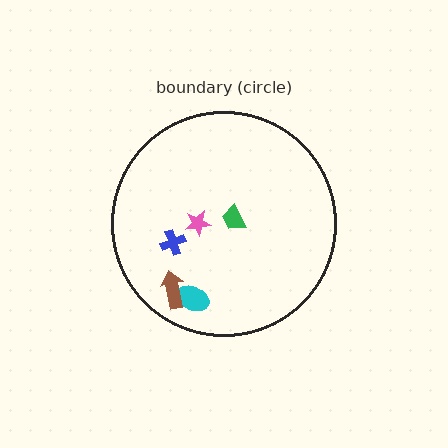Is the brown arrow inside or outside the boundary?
Inside.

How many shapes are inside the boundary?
5 inside, 0 outside.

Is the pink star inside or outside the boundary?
Inside.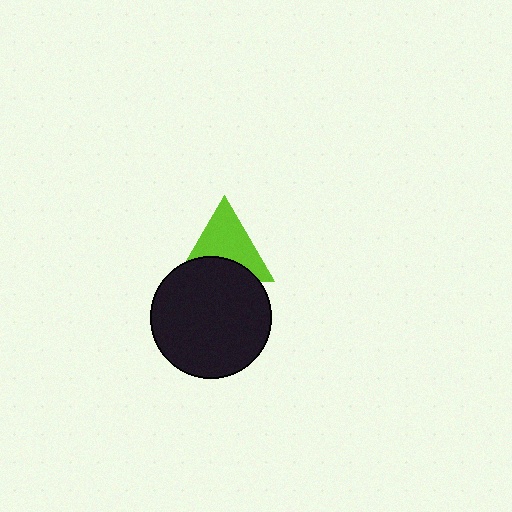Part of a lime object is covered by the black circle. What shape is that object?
It is a triangle.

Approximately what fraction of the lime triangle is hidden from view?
Roughly 36% of the lime triangle is hidden behind the black circle.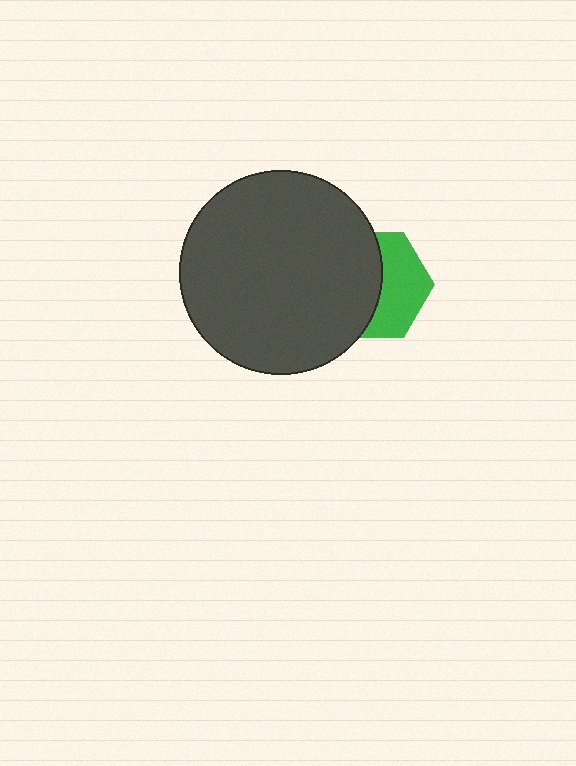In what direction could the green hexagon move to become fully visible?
The green hexagon could move right. That would shift it out from behind the dark gray circle entirely.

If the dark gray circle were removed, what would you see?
You would see the complete green hexagon.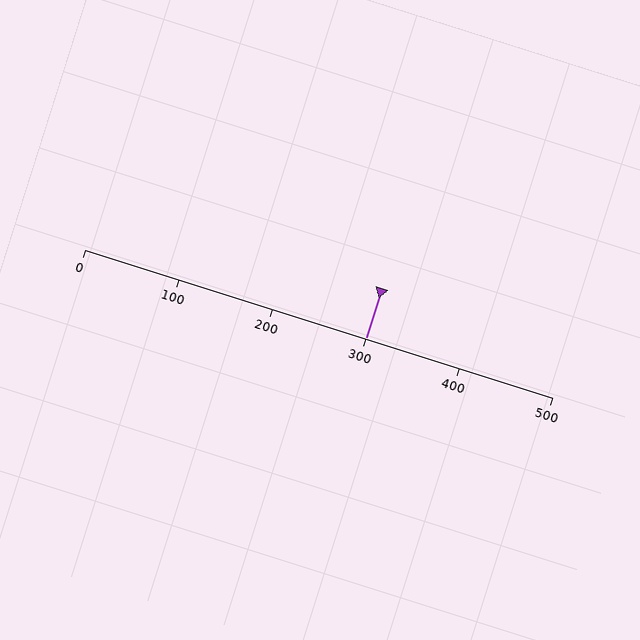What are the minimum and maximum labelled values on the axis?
The axis runs from 0 to 500.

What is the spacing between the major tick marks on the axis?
The major ticks are spaced 100 apart.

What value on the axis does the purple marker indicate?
The marker indicates approximately 300.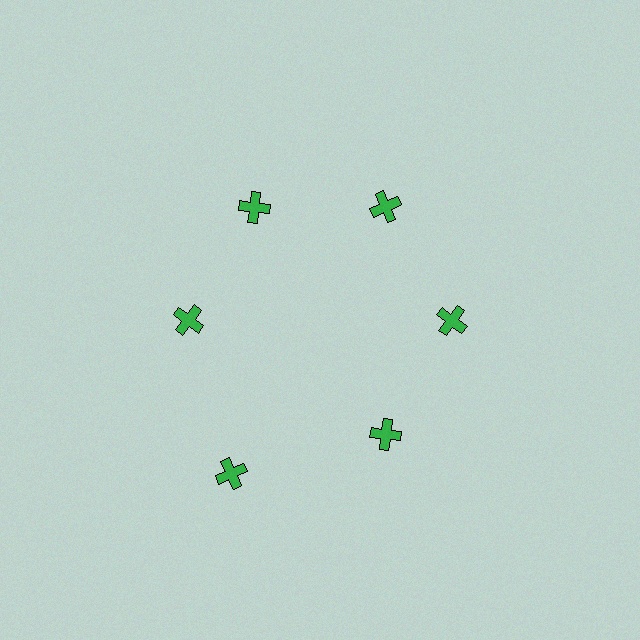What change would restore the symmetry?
The symmetry would be restored by moving it inward, back onto the ring so that all 6 crosses sit at equal angles and equal distance from the center.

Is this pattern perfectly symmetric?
No. The 6 green crosses are arranged in a ring, but one element near the 7 o'clock position is pushed outward from the center, breaking the 6-fold rotational symmetry.